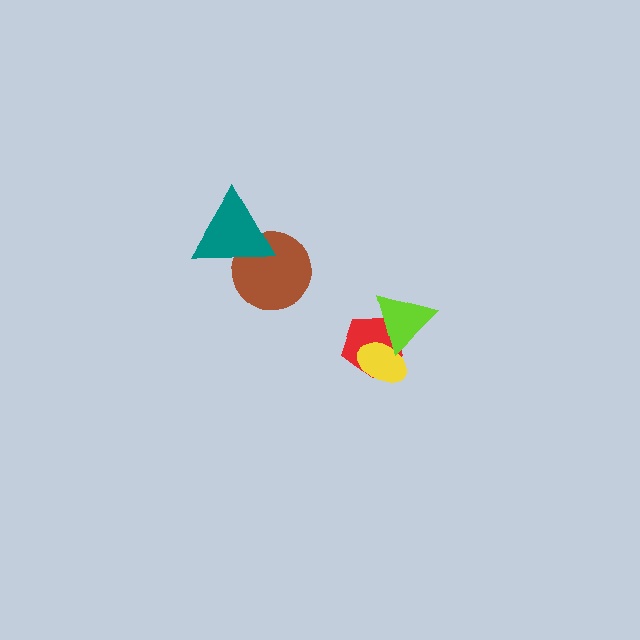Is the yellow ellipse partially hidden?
Yes, it is partially covered by another shape.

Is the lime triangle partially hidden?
No, no other shape covers it.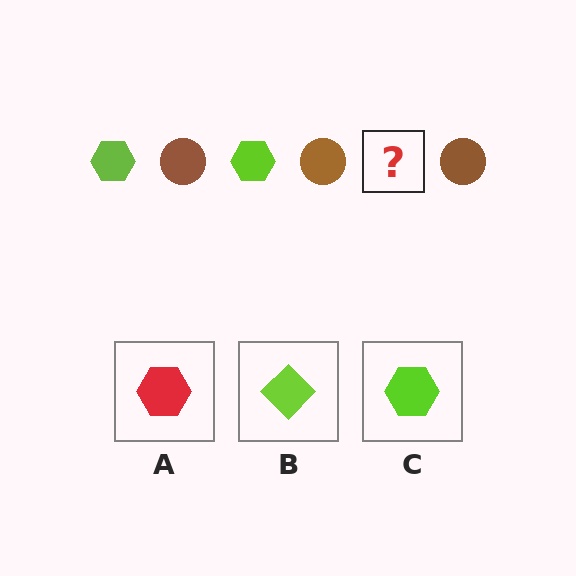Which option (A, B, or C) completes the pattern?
C.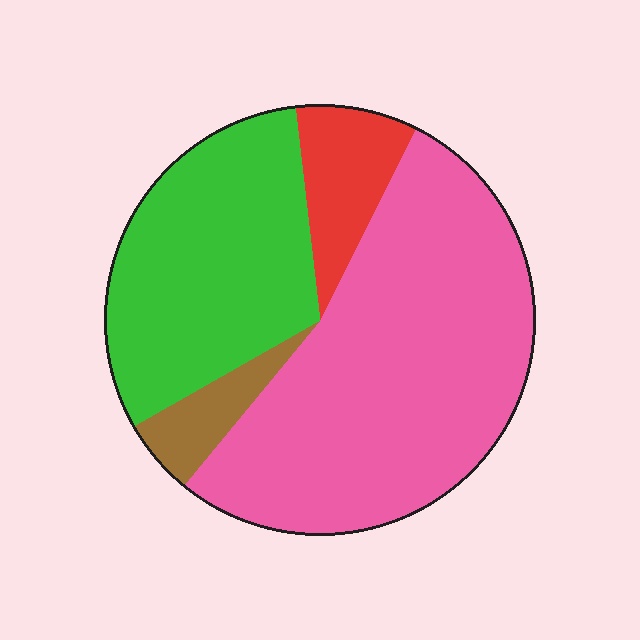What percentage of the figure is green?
Green covers 32% of the figure.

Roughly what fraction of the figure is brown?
Brown covers roughly 5% of the figure.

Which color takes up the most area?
Pink, at roughly 55%.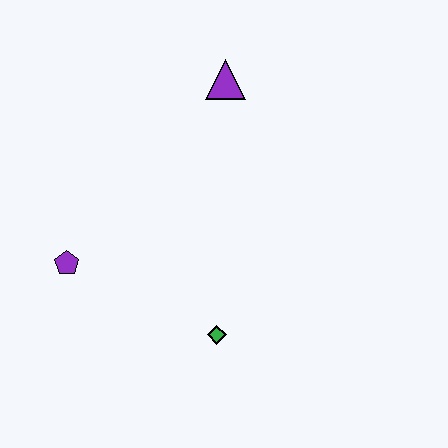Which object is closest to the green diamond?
The purple pentagon is closest to the green diamond.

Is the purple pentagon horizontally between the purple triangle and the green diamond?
No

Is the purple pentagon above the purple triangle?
No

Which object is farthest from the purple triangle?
The green diamond is farthest from the purple triangle.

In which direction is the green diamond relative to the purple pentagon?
The green diamond is to the right of the purple pentagon.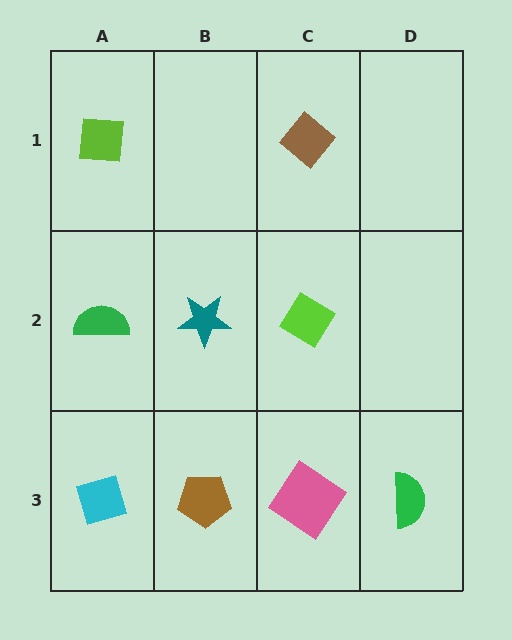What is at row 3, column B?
A brown pentagon.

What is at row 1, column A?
A lime square.